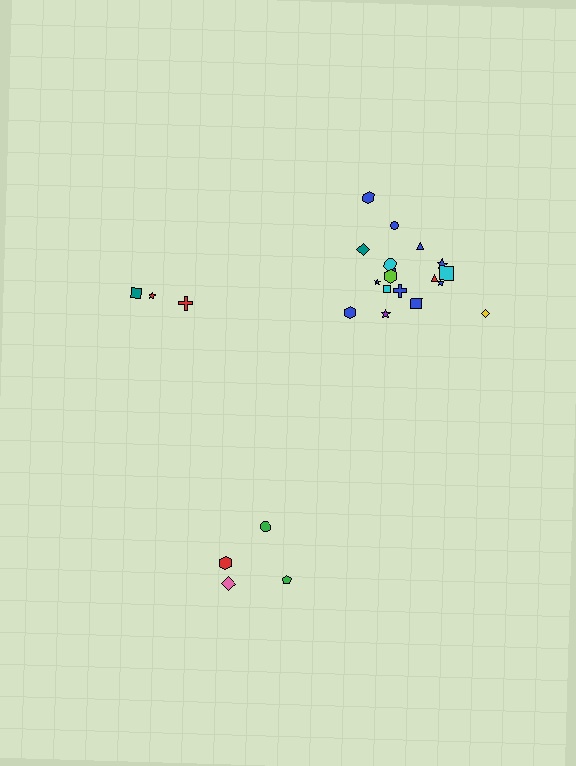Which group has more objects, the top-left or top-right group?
The top-right group.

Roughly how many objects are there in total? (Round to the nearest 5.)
Roughly 25 objects in total.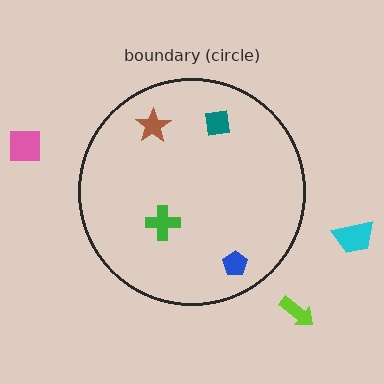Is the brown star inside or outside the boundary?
Inside.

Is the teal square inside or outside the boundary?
Inside.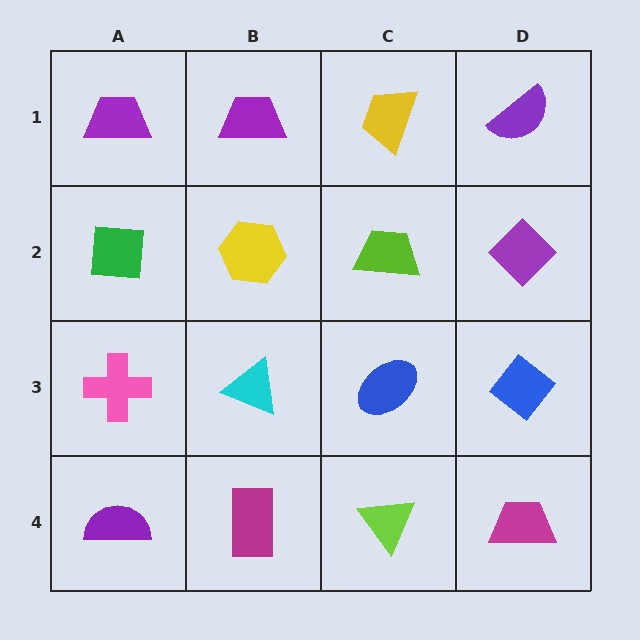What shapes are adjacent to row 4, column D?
A blue diamond (row 3, column D), a lime triangle (row 4, column C).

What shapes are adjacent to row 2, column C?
A yellow trapezoid (row 1, column C), a blue ellipse (row 3, column C), a yellow hexagon (row 2, column B), a purple diamond (row 2, column D).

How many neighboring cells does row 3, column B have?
4.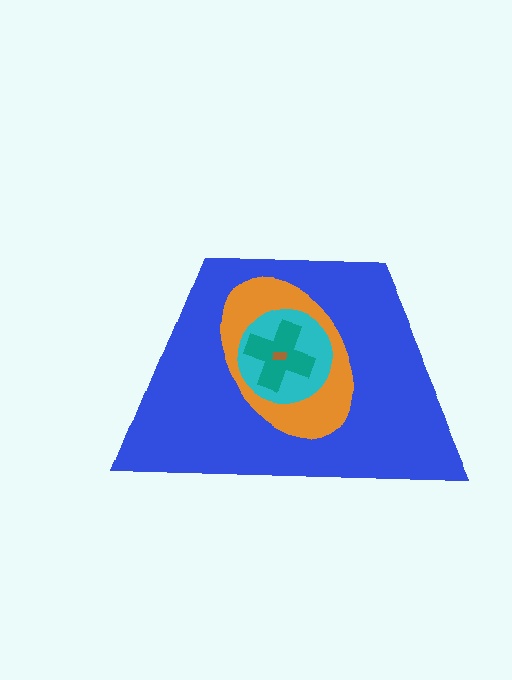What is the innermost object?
The brown rectangle.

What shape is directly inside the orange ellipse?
The cyan circle.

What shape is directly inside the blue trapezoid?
The orange ellipse.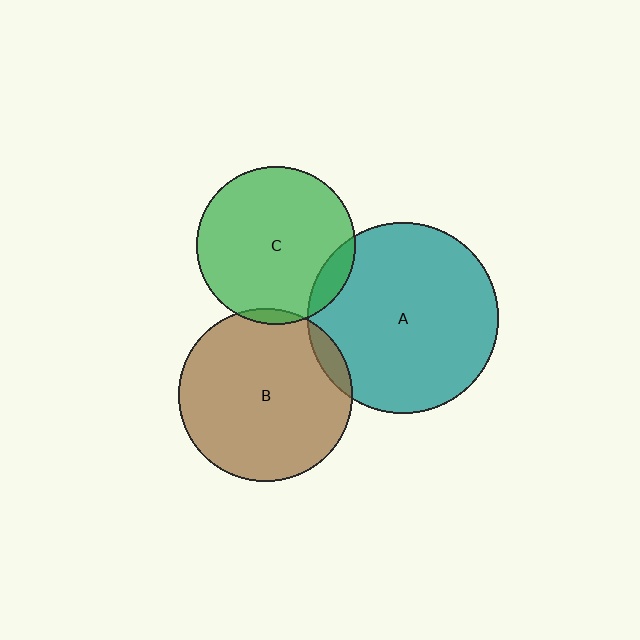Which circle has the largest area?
Circle A (teal).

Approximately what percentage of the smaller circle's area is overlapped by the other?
Approximately 10%.